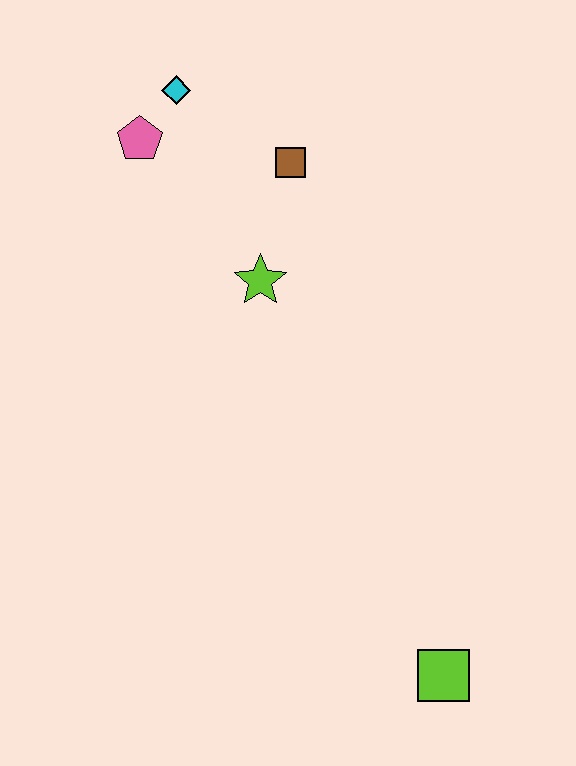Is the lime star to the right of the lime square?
No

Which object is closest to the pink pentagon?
The cyan diamond is closest to the pink pentagon.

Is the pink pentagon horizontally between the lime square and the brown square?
No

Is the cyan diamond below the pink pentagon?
No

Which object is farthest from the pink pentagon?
The lime square is farthest from the pink pentagon.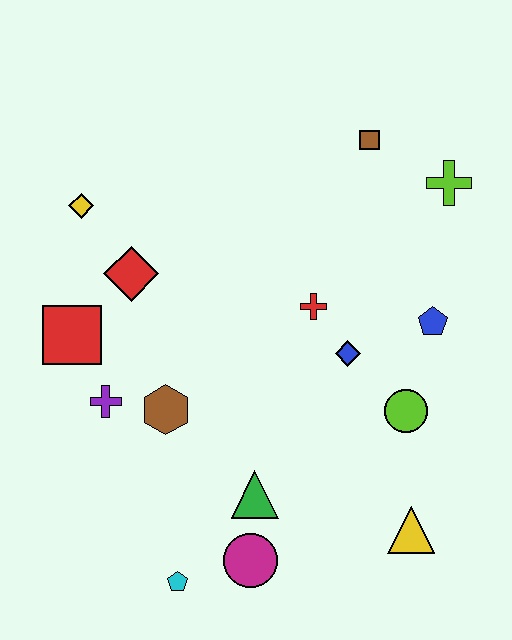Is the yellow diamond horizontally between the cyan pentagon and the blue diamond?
No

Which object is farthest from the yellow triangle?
The yellow diamond is farthest from the yellow triangle.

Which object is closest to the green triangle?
The magenta circle is closest to the green triangle.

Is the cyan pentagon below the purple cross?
Yes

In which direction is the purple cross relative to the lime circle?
The purple cross is to the left of the lime circle.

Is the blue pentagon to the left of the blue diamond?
No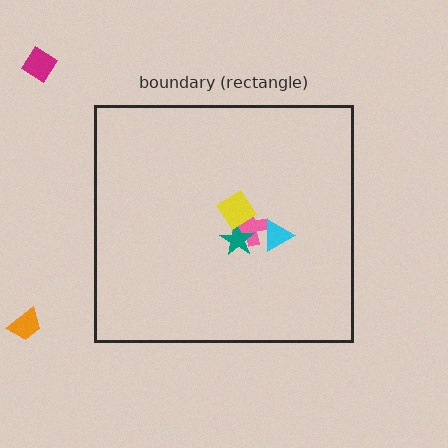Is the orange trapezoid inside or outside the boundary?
Outside.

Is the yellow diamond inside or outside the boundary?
Inside.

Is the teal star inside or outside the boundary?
Inside.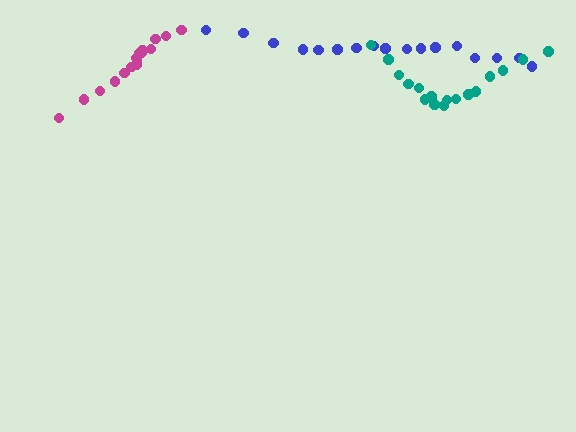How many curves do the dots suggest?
There are 3 distinct paths.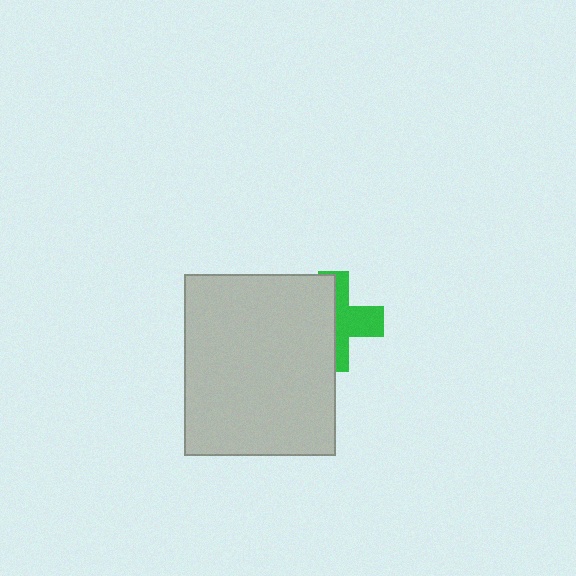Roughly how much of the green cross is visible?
About half of it is visible (roughly 47%).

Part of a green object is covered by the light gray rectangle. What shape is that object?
It is a cross.